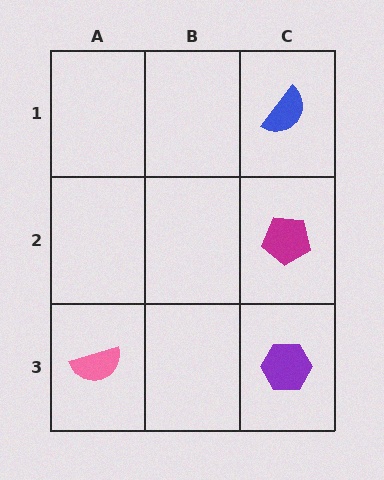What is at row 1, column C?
A blue semicircle.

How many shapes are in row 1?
1 shape.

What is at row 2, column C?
A magenta pentagon.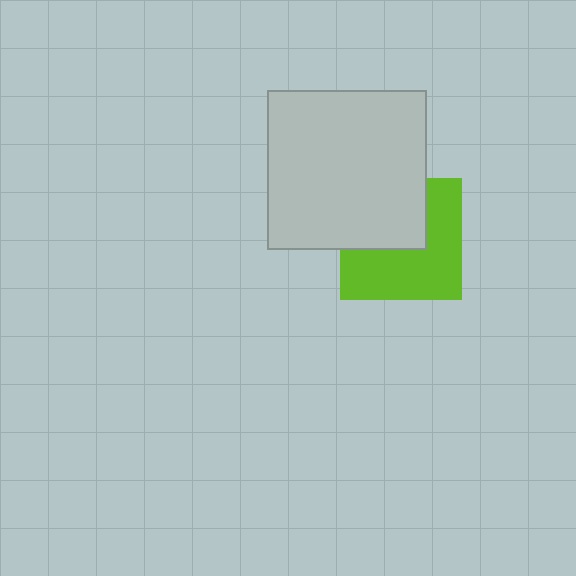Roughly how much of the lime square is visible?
About half of it is visible (roughly 57%).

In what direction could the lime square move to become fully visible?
The lime square could move toward the lower-right. That would shift it out from behind the light gray square entirely.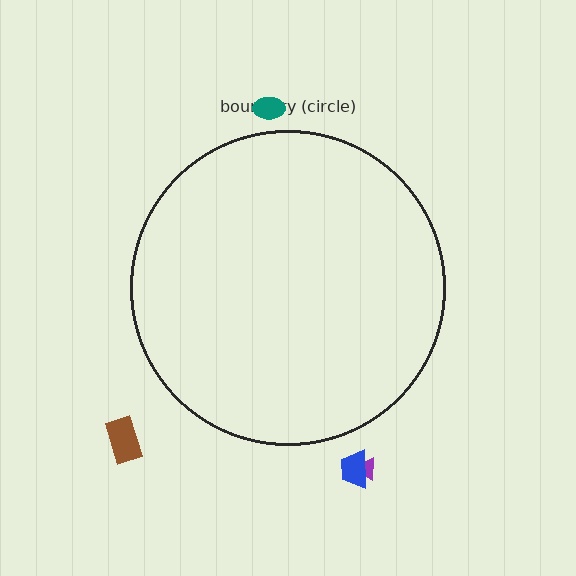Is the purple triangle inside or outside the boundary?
Outside.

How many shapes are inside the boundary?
0 inside, 4 outside.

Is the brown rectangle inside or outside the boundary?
Outside.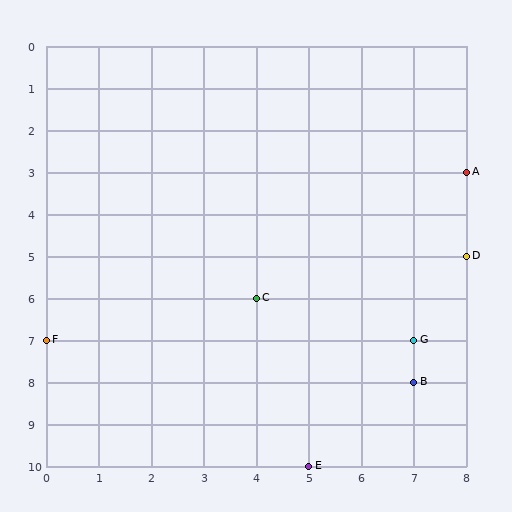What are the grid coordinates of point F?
Point F is at grid coordinates (0, 7).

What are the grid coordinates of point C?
Point C is at grid coordinates (4, 6).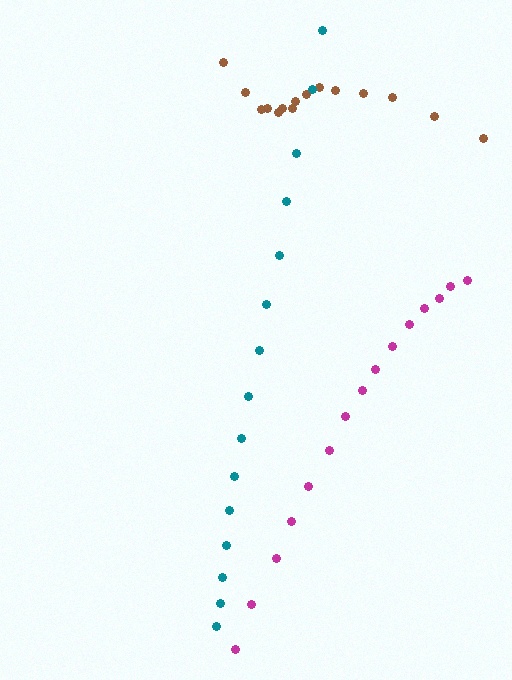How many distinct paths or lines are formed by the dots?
There are 3 distinct paths.